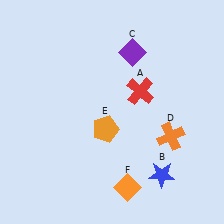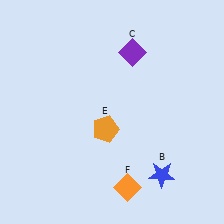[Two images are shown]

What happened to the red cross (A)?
The red cross (A) was removed in Image 2. It was in the top-right area of Image 1.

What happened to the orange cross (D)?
The orange cross (D) was removed in Image 2. It was in the bottom-right area of Image 1.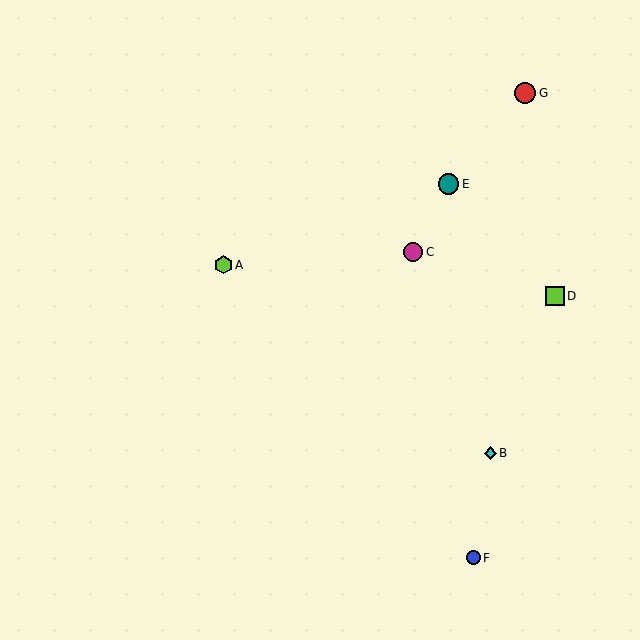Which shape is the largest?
The red circle (labeled G) is the largest.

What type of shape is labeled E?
Shape E is a teal circle.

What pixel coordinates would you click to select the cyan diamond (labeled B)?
Click at (490, 453) to select the cyan diamond B.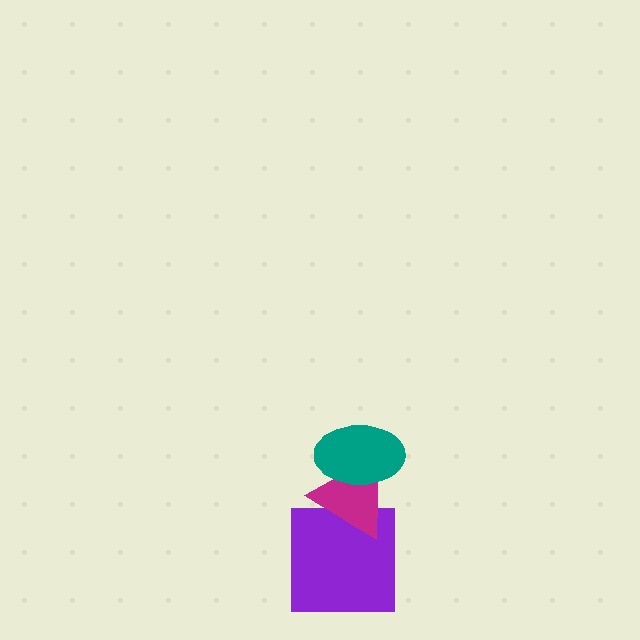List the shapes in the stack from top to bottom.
From top to bottom: the teal ellipse, the magenta triangle, the purple square.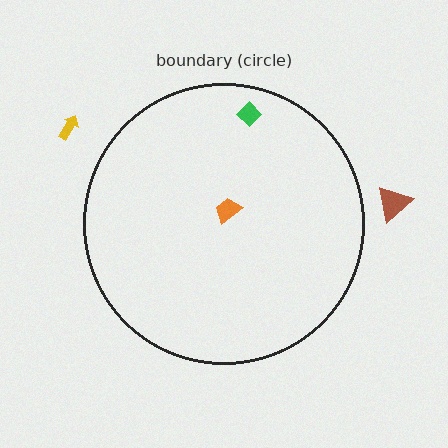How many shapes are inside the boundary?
2 inside, 2 outside.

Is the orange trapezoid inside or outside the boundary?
Inside.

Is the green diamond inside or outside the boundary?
Inside.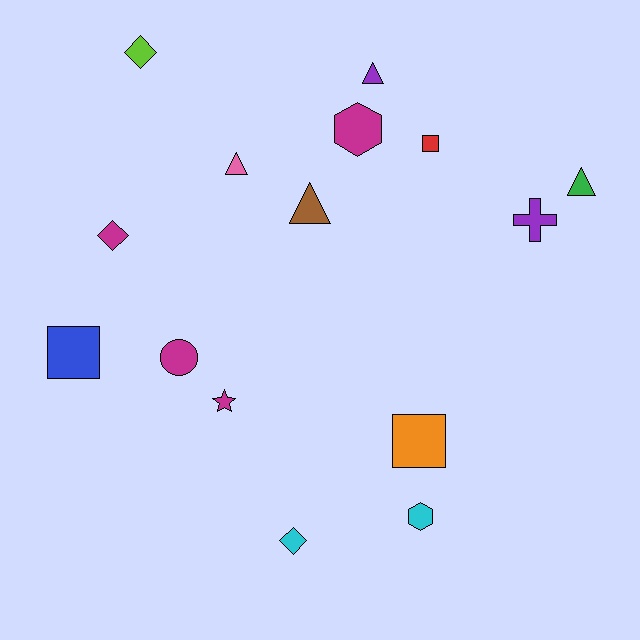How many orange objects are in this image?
There is 1 orange object.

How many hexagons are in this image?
There are 2 hexagons.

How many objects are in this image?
There are 15 objects.